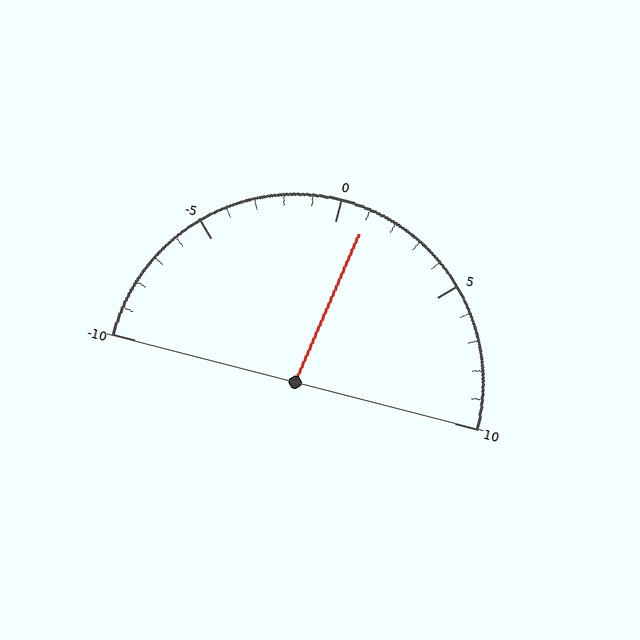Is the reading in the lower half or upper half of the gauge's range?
The reading is in the upper half of the range (-10 to 10).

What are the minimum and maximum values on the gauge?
The gauge ranges from -10 to 10.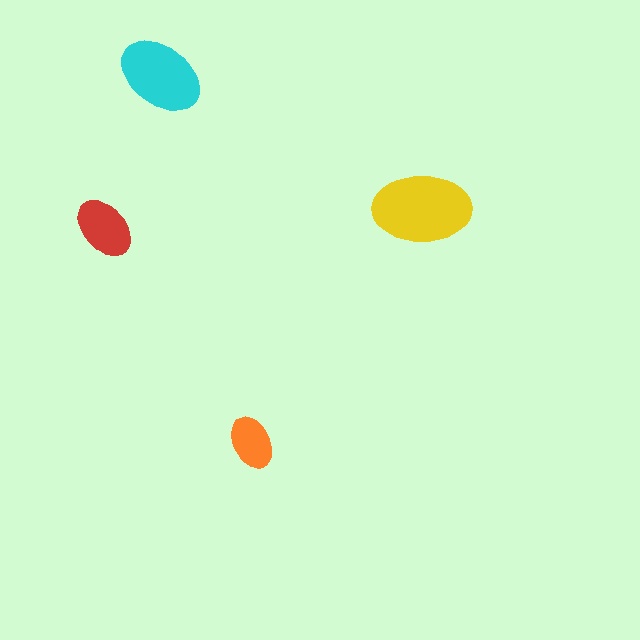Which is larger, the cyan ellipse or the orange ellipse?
The cyan one.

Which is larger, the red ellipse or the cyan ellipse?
The cyan one.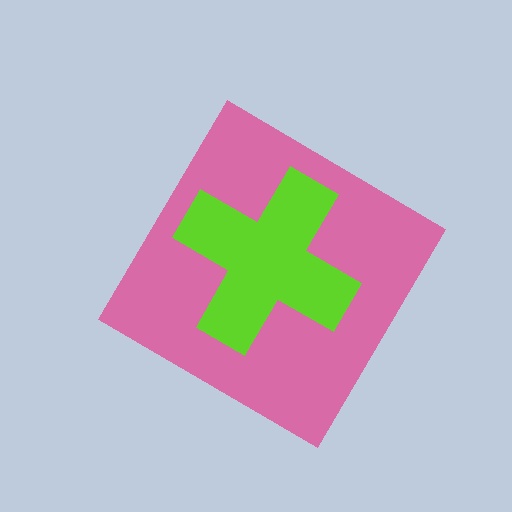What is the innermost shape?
The lime cross.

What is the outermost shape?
The pink diamond.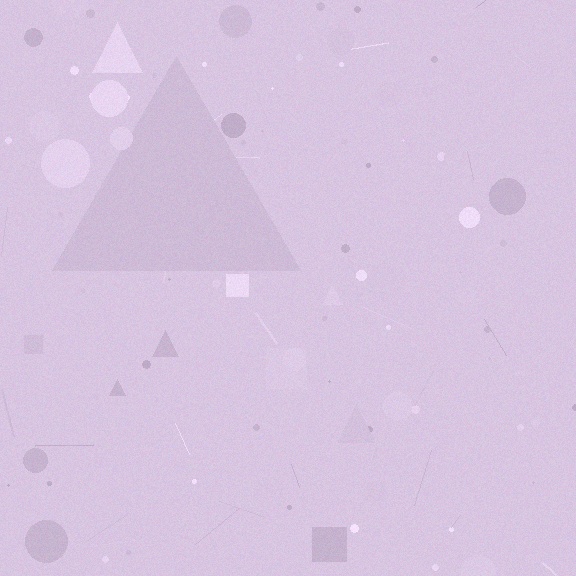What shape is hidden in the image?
A triangle is hidden in the image.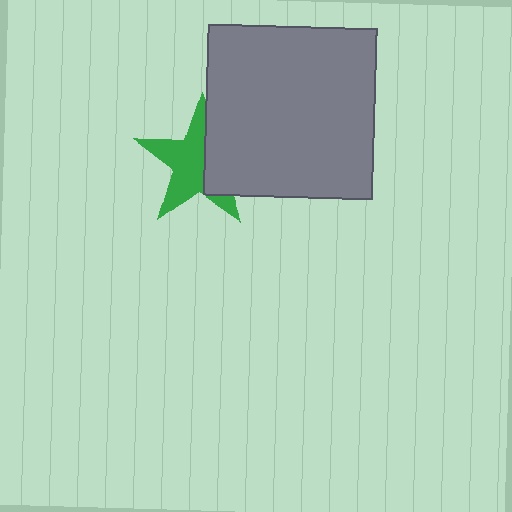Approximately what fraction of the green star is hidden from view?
Roughly 38% of the green star is hidden behind the gray rectangle.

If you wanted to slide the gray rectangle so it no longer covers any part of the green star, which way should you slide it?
Slide it right — that is the most direct way to separate the two shapes.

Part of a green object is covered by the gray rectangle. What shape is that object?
It is a star.